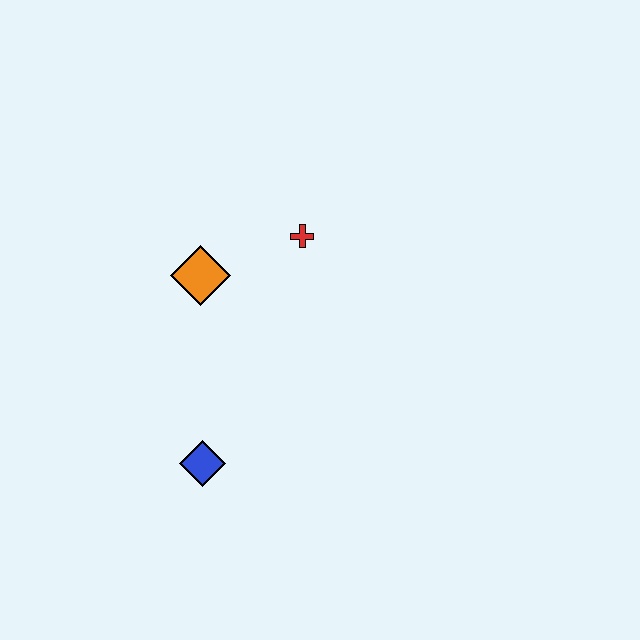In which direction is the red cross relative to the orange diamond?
The red cross is to the right of the orange diamond.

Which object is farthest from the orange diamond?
The blue diamond is farthest from the orange diamond.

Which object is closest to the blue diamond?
The orange diamond is closest to the blue diamond.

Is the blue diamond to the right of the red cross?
No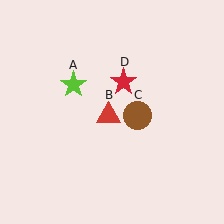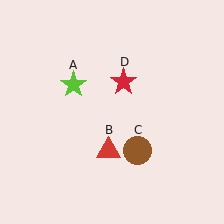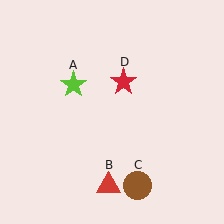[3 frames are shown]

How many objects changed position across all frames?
2 objects changed position: red triangle (object B), brown circle (object C).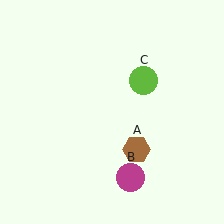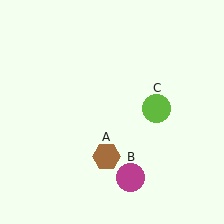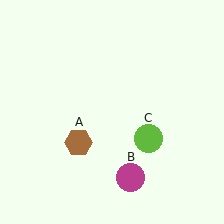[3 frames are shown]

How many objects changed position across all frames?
2 objects changed position: brown hexagon (object A), lime circle (object C).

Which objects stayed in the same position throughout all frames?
Magenta circle (object B) remained stationary.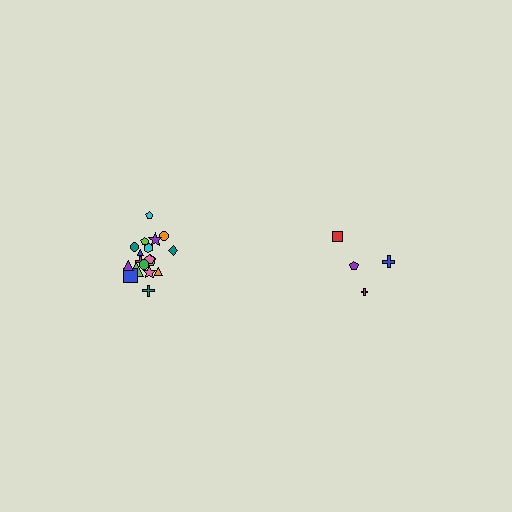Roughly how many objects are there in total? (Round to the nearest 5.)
Roughly 20 objects in total.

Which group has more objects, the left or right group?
The left group.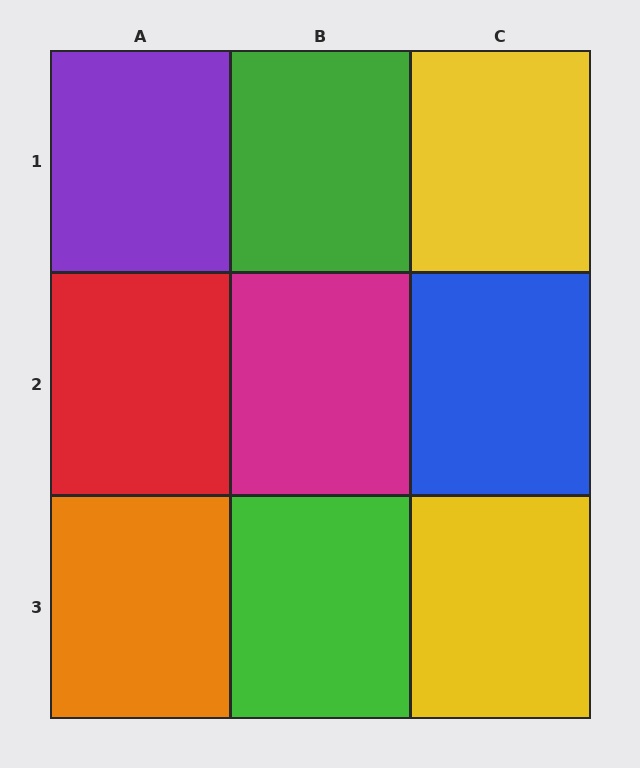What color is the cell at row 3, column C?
Yellow.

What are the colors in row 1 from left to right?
Purple, green, yellow.